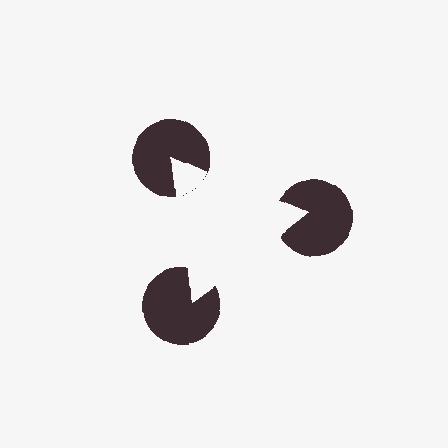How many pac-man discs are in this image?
There are 3 — one at each vertex of the illusory triangle.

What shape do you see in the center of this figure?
An illusory triangle — its edges are inferred from the aligned wedge cuts in the pac-man discs, not physically drawn.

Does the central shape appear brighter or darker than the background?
It typically appears slightly brighter than the background, even though no actual brightness change is drawn.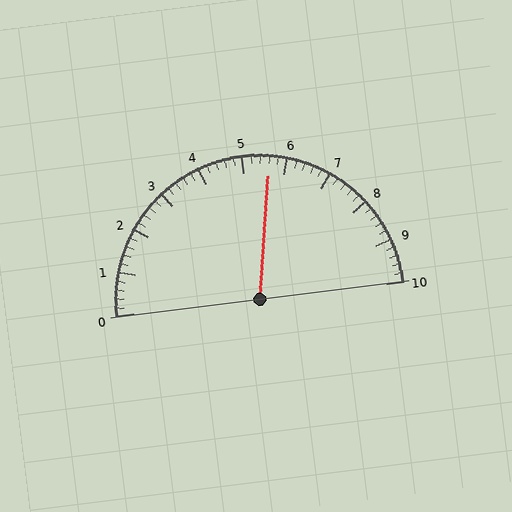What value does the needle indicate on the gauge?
The needle indicates approximately 5.6.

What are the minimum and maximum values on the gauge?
The gauge ranges from 0 to 10.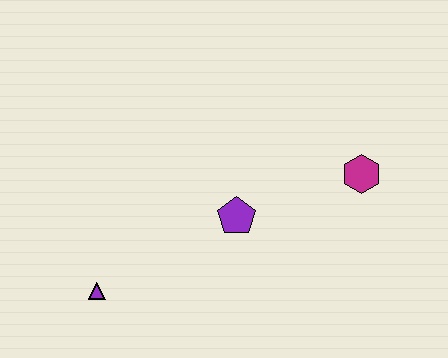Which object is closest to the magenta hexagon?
The purple pentagon is closest to the magenta hexagon.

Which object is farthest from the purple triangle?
The magenta hexagon is farthest from the purple triangle.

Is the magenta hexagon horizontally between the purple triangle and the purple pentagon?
No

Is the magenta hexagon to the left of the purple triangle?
No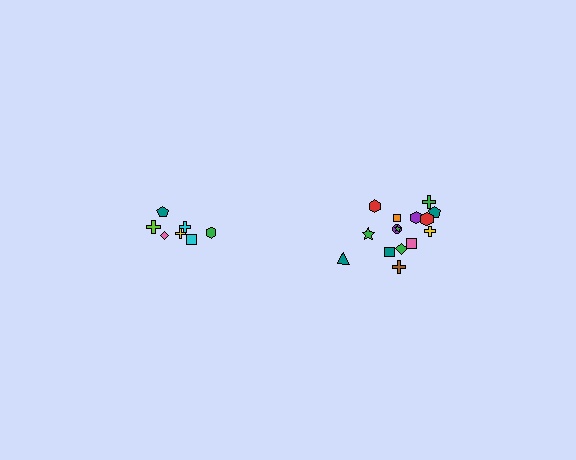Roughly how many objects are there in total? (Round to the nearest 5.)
Roughly 20 objects in total.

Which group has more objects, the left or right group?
The right group.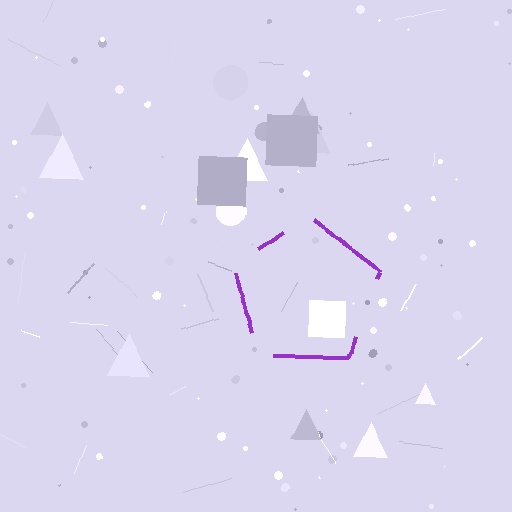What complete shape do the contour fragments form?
The contour fragments form a pentagon.